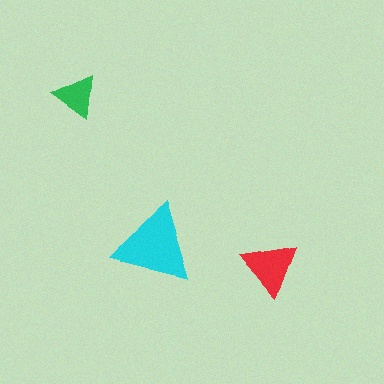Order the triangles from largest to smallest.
the cyan one, the red one, the green one.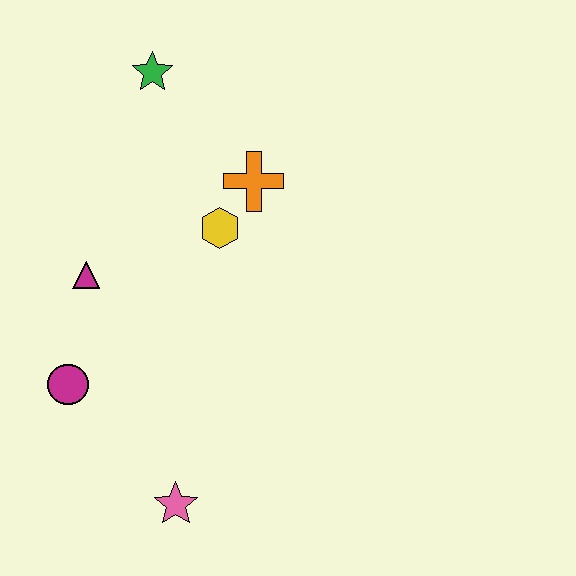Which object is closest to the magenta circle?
The magenta triangle is closest to the magenta circle.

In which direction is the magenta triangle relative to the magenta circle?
The magenta triangle is above the magenta circle.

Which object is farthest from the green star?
The pink star is farthest from the green star.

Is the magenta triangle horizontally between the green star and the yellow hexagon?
No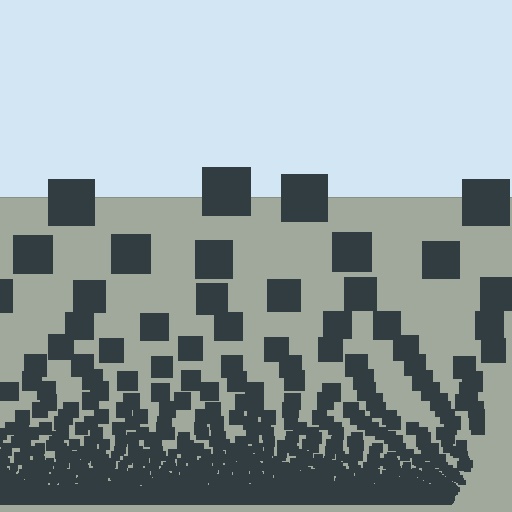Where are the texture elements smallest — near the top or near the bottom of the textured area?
Near the bottom.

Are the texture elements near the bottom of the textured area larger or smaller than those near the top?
Smaller. The gradient is inverted — elements near the bottom are smaller and denser.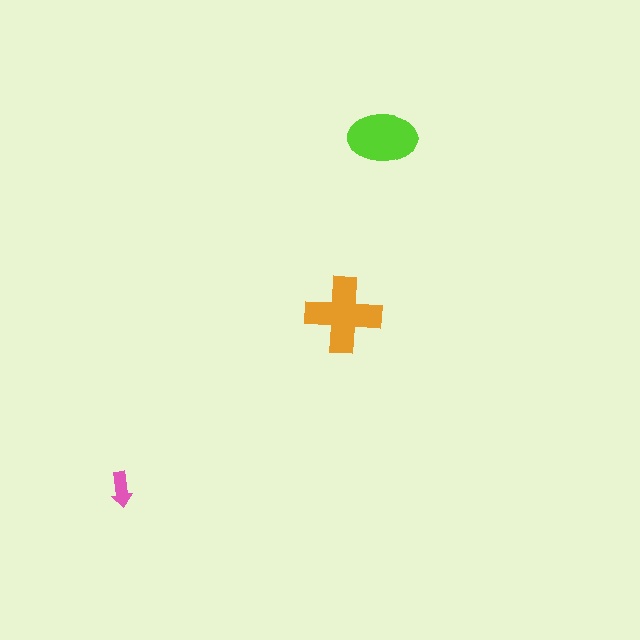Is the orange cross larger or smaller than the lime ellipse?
Larger.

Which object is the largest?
The orange cross.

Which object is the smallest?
The pink arrow.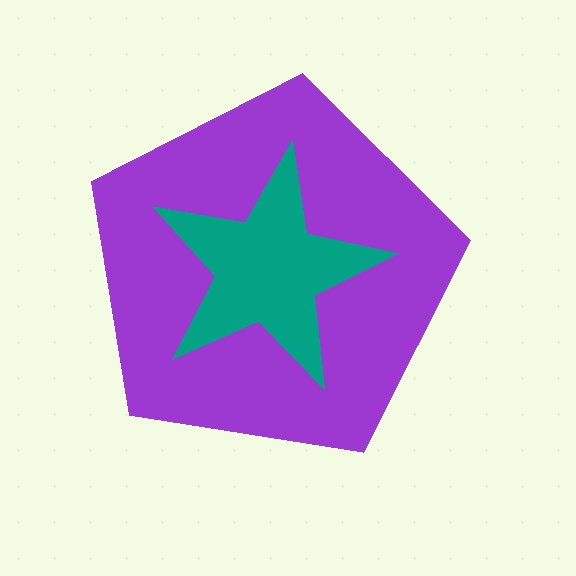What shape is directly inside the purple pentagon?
The teal star.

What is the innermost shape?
The teal star.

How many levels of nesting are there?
2.